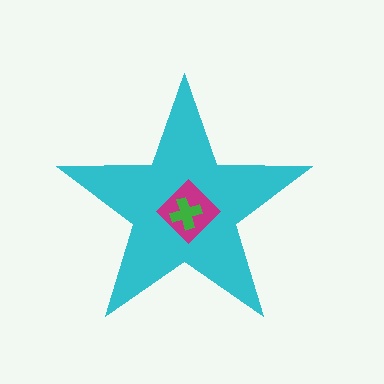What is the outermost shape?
The cyan star.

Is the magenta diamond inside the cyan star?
Yes.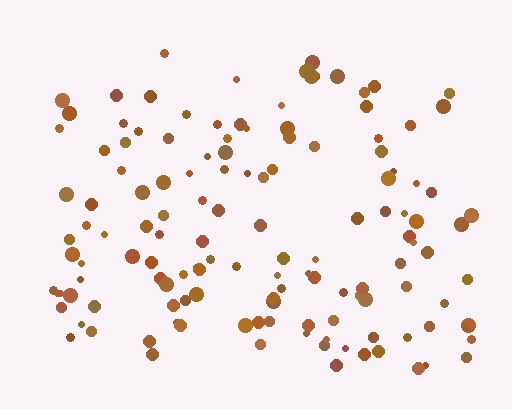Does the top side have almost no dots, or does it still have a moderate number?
Still a moderate number, just noticeably fewer than the bottom.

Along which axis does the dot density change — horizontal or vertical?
Vertical.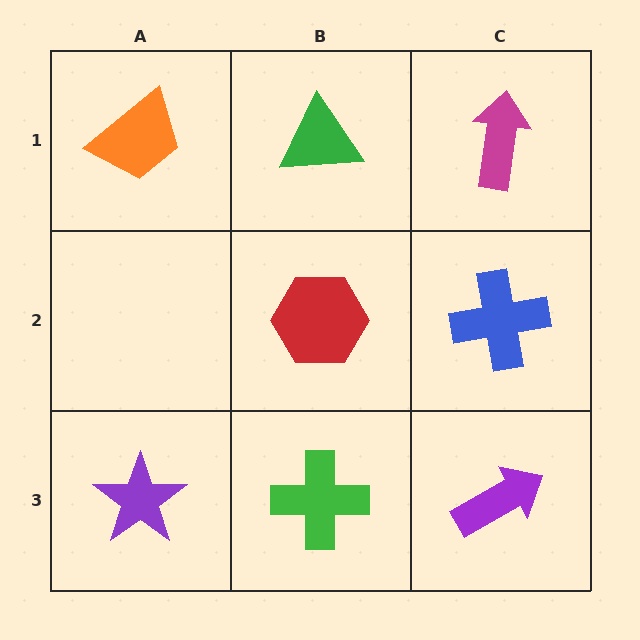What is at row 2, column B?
A red hexagon.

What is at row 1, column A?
An orange trapezoid.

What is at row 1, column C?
A magenta arrow.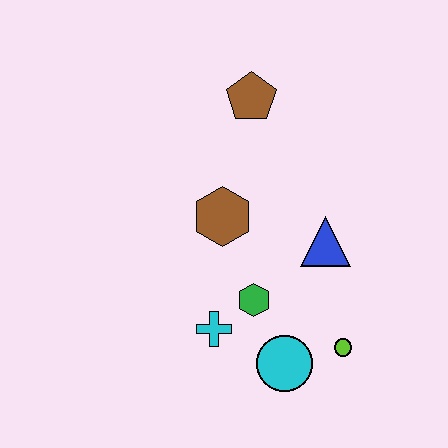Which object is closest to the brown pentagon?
The brown hexagon is closest to the brown pentagon.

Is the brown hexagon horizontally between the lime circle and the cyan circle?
No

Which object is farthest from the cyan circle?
The brown pentagon is farthest from the cyan circle.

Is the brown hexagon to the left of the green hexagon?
Yes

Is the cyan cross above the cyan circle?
Yes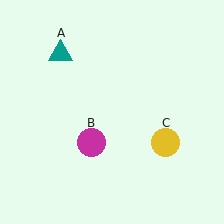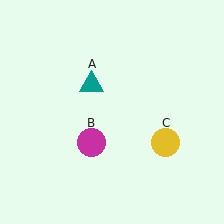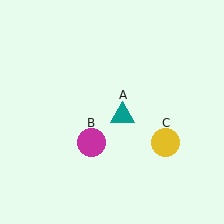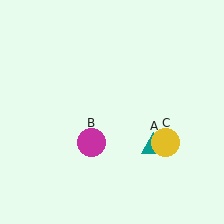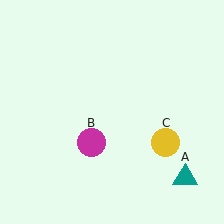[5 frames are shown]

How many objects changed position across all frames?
1 object changed position: teal triangle (object A).